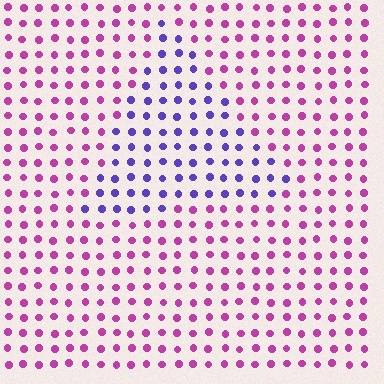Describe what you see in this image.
The image is filled with small magenta elements in a uniform arrangement. A triangle-shaped region is visible where the elements are tinted to a slightly different hue, forming a subtle color boundary.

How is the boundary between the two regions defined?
The boundary is defined purely by a slight shift in hue (about 56 degrees). Spacing, size, and orientation are identical on both sides.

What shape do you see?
I see a triangle.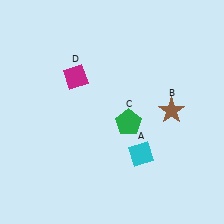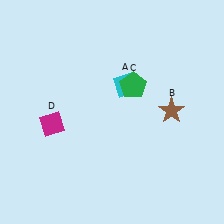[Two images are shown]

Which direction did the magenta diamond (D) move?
The magenta diamond (D) moved down.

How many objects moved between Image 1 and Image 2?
3 objects moved between the two images.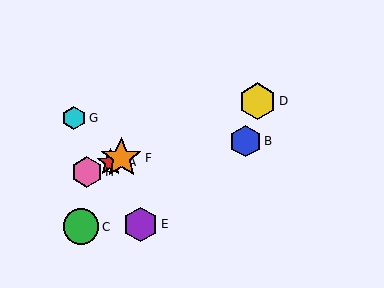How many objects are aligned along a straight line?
4 objects (A, D, F, H) are aligned along a straight line.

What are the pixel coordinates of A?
Object A is at (111, 162).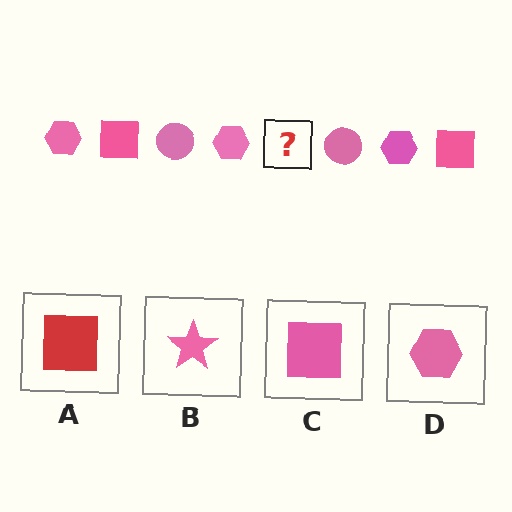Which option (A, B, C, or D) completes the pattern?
C.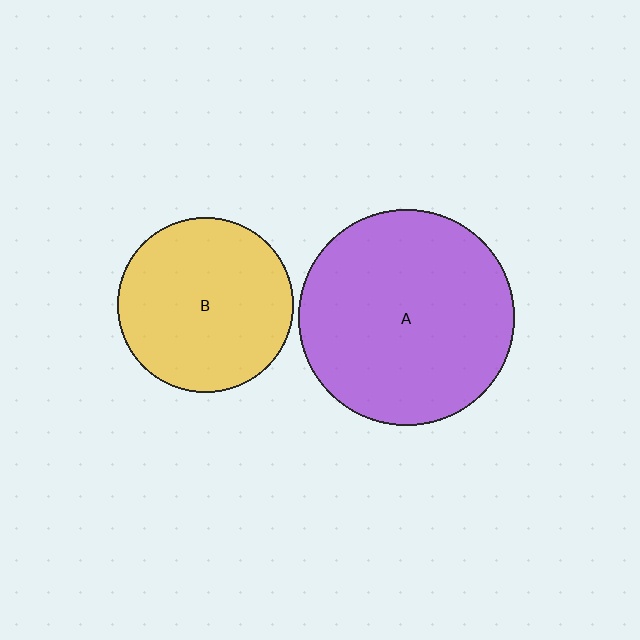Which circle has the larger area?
Circle A (purple).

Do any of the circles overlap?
No, none of the circles overlap.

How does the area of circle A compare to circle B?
Approximately 1.5 times.